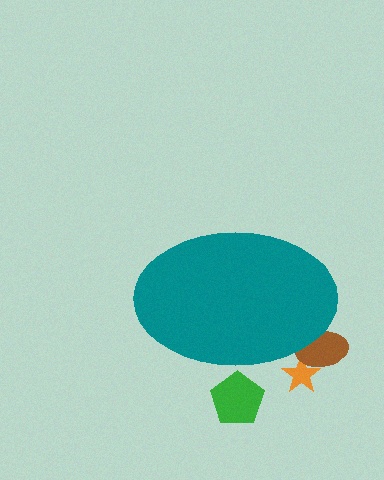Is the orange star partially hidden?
Yes, the orange star is partially hidden behind the teal ellipse.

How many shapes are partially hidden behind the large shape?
3 shapes are partially hidden.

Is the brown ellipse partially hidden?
Yes, the brown ellipse is partially hidden behind the teal ellipse.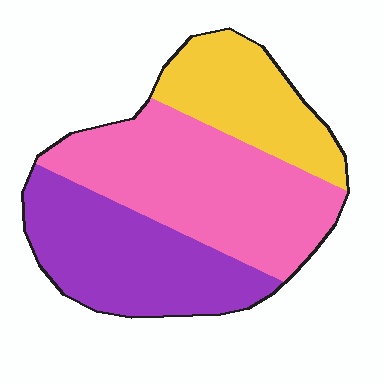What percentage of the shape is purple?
Purple takes up between a third and a half of the shape.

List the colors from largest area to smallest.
From largest to smallest: pink, purple, yellow.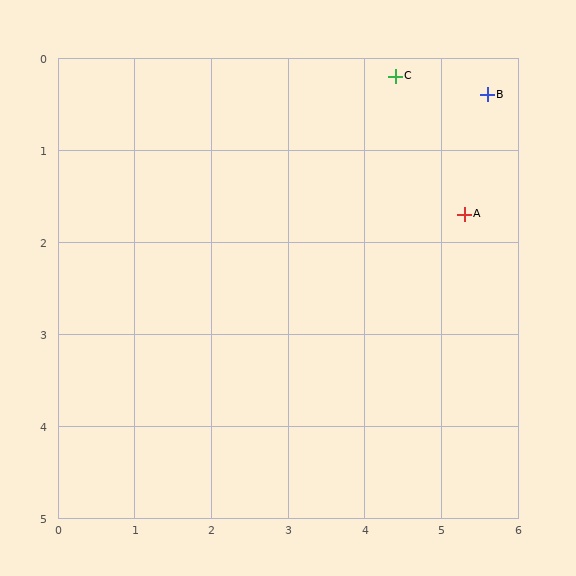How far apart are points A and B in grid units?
Points A and B are about 1.3 grid units apart.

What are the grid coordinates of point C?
Point C is at approximately (4.4, 0.2).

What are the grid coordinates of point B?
Point B is at approximately (5.6, 0.4).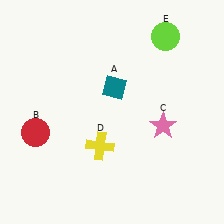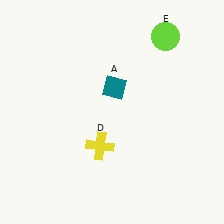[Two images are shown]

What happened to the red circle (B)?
The red circle (B) was removed in Image 2. It was in the bottom-left area of Image 1.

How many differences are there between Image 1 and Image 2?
There are 2 differences between the two images.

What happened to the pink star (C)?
The pink star (C) was removed in Image 2. It was in the bottom-right area of Image 1.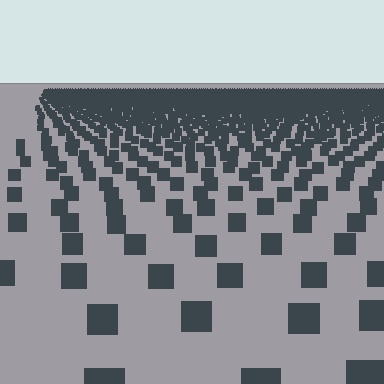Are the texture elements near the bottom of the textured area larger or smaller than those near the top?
Larger. Near the bottom, elements are closer to the viewer and appear at a bigger on-screen size.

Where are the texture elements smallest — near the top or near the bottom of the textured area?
Near the top.